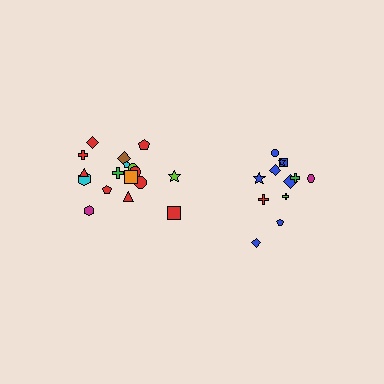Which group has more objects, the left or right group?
The left group.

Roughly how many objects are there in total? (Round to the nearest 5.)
Roughly 30 objects in total.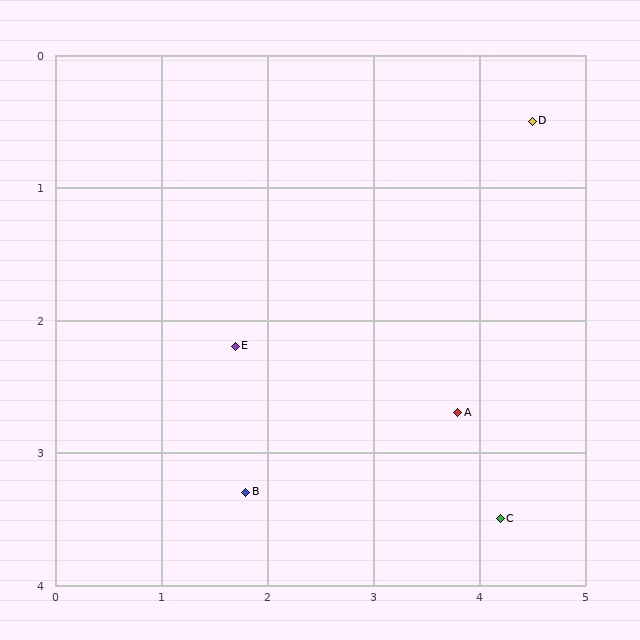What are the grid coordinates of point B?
Point B is at approximately (1.8, 3.3).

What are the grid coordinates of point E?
Point E is at approximately (1.7, 2.2).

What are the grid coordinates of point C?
Point C is at approximately (4.2, 3.5).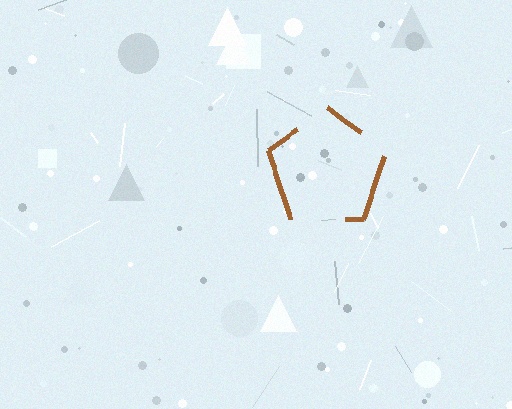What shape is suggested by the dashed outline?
The dashed outline suggests a pentagon.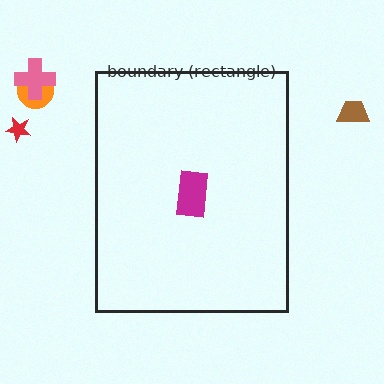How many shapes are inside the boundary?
1 inside, 4 outside.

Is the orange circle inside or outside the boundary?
Outside.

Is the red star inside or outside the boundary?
Outside.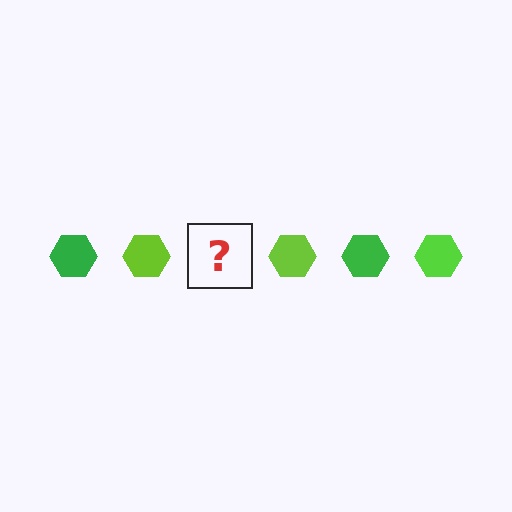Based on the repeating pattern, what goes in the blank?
The blank should be a green hexagon.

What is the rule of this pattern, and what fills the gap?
The rule is that the pattern cycles through green, lime hexagons. The gap should be filled with a green hexagon.